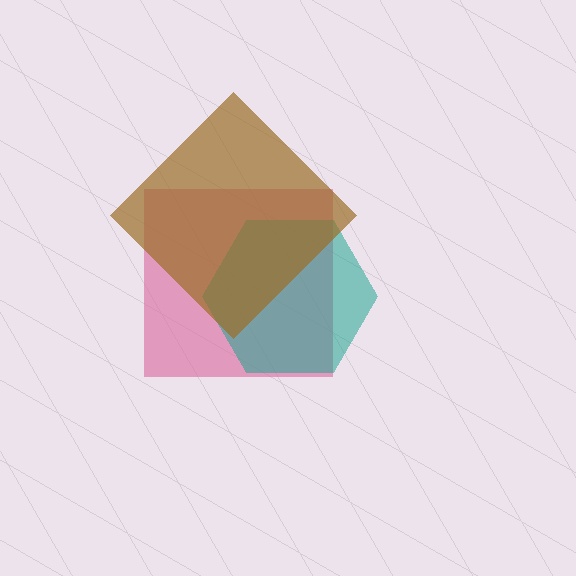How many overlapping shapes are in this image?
There are 3 overlapping shapes in the image.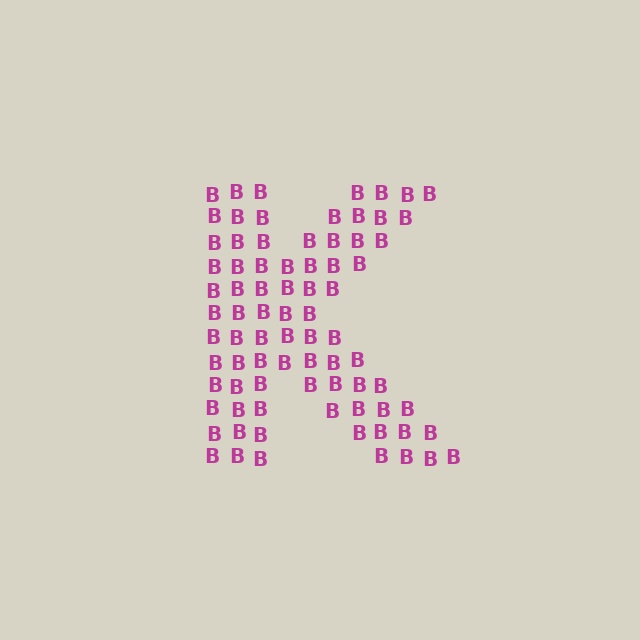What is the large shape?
The large shape is the letter K.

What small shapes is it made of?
It is made of small letter B's.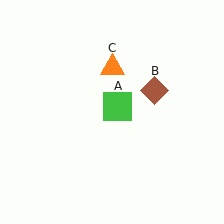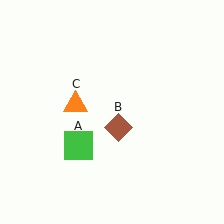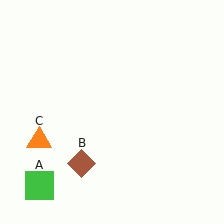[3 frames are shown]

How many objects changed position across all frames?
3 objects changed position: green square (object A), brown diamond (object B), orange triangle (object C).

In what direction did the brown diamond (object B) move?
The brown diamond (object B) moved down and to the left.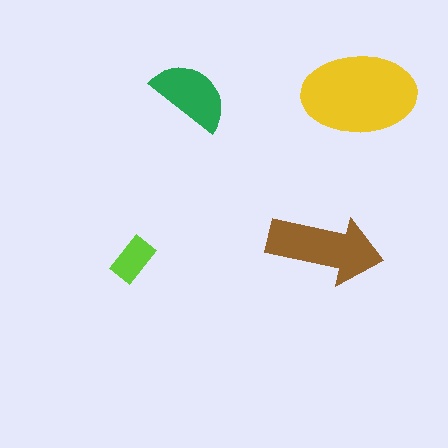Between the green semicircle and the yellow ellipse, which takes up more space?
The yellow ellipse.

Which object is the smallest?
The lime rectangle.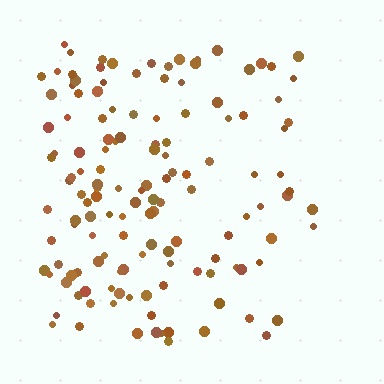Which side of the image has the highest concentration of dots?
The left.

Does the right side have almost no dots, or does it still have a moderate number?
Still a moderate number, just noticeably fewer than the left.